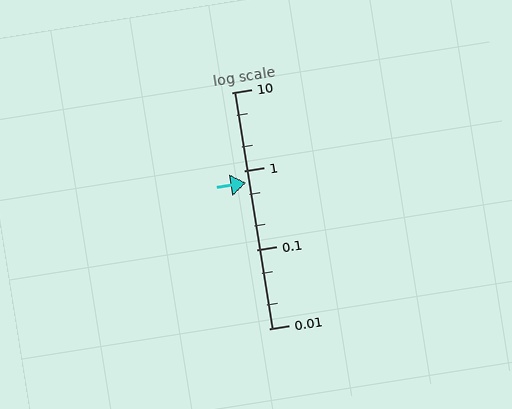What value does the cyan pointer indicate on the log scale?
The pointer indicates approximately 0.71.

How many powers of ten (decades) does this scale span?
The scale spans 3 decades, from 0.01 to 10.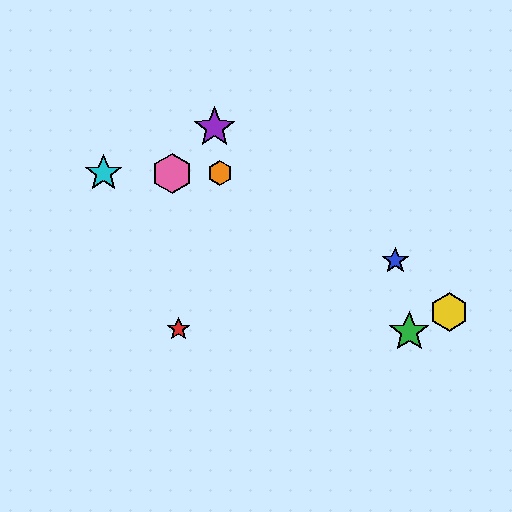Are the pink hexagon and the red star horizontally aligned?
No, the pink hexagon is at y≈173 and the red star is at y≈329.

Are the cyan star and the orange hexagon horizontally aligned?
Yes, both are at y≈173.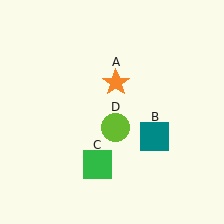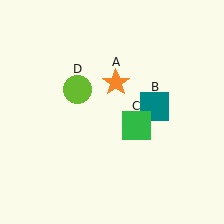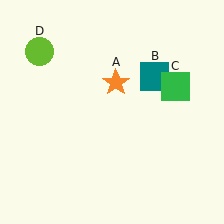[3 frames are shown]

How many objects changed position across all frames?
3 objects changed position: teal square (object B), green square (object C), lime circle (object D).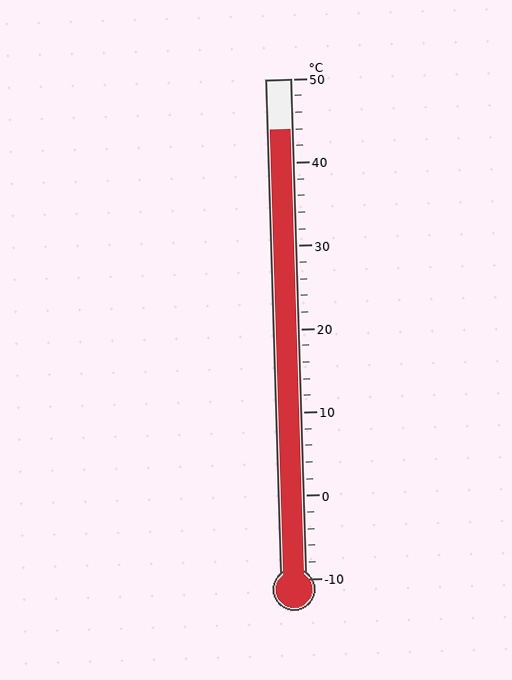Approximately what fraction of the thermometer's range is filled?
The thermometer is filled to approximately 90% of its range.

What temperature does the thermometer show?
The thermometer shows approximately 44°C.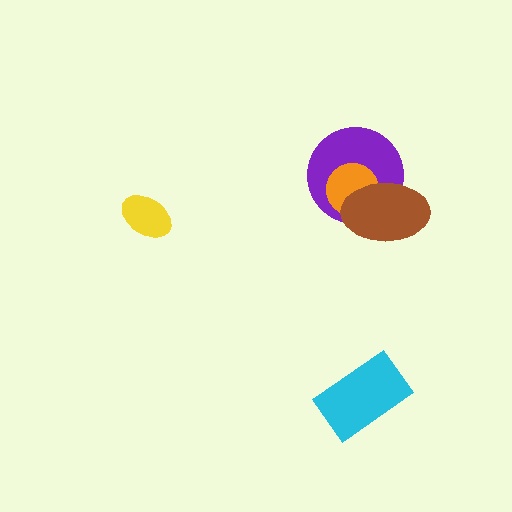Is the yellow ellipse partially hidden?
No, no other shape covers it.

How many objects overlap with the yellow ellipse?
0 objects overlap with the yellow ellipse.